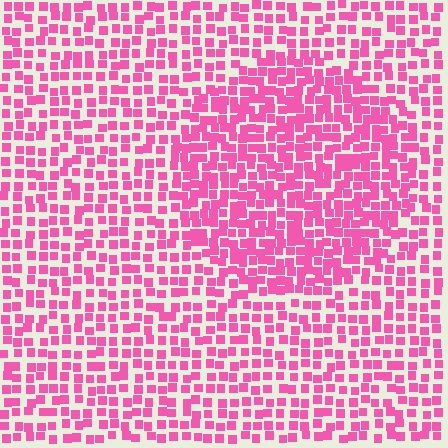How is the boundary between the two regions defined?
The boundary is defined by a change in element density (approximately 1.6x ratio). All elements are the same color, size, and shape.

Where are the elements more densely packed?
The elements are more densely packed inside the circle boundary.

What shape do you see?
I see a circle.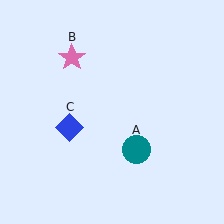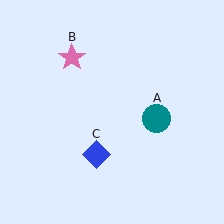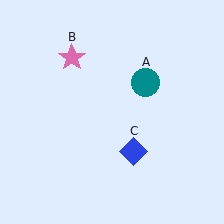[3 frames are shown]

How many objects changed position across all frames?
2 objects changed position: teal circle (object A), blue diamond (object C).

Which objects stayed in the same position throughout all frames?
Pink star (object B) remained stationary.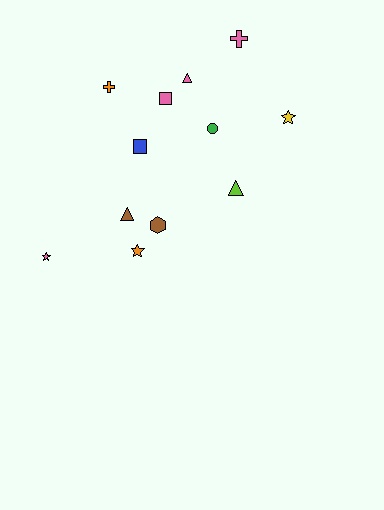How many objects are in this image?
There are 12 objects.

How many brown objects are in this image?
There are 2 brown objects.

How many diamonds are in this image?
There are no diamonds.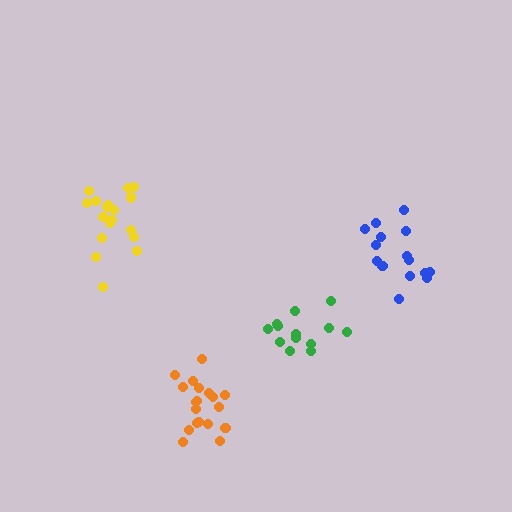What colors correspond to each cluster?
The clusters are colored: blue, orange, yellow, green.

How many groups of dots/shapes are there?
There are 4 groups.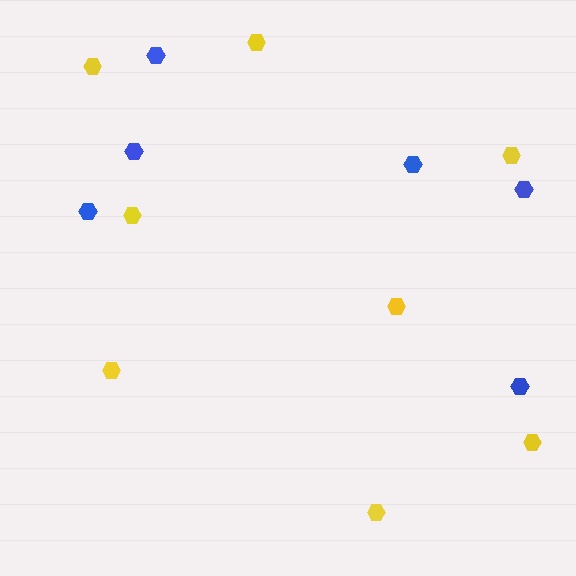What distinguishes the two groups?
There are 2 groups: one group of yellow hexagons (8) and one group of blue hexagons (6).